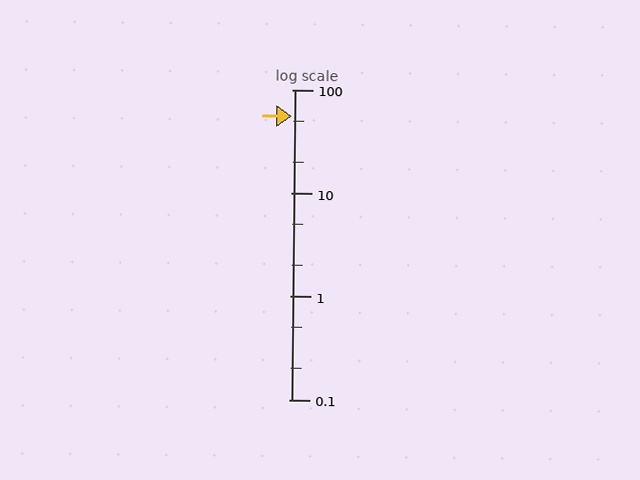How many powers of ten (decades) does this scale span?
The scale spans 3 decades, from 0.1 to 100.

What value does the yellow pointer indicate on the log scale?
The pointer indicates approximately 56.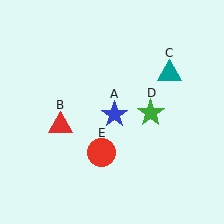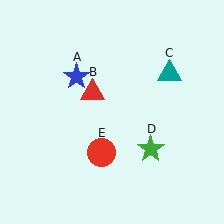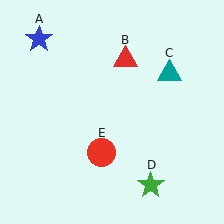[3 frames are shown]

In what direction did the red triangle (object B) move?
The red triangle (object B) moved up and to the right.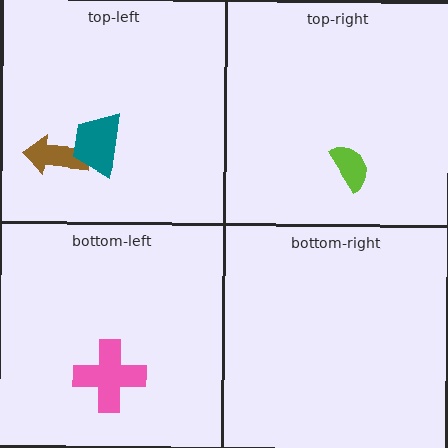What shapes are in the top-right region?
The lime semicircle.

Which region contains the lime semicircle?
The top-right region.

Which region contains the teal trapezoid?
The top-left region.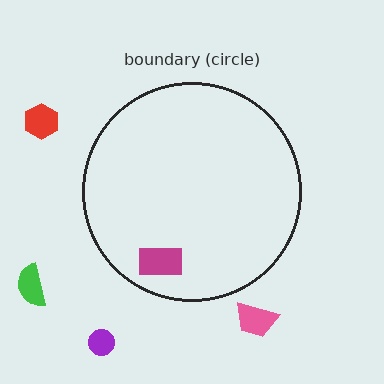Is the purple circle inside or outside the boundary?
Outside.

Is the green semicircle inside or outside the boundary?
Outside.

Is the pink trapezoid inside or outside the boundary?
Outside.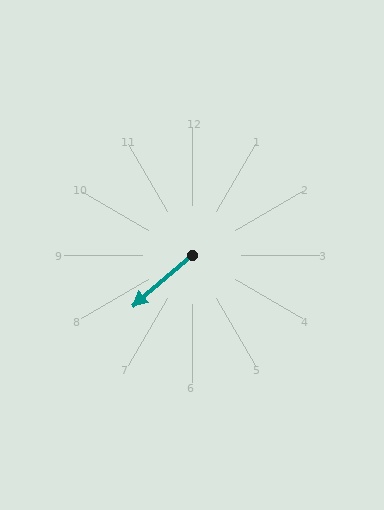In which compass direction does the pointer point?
Southwest.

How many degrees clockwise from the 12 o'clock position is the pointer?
Approximately 229 degrees.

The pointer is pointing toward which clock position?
Roughly 8 o'clock.